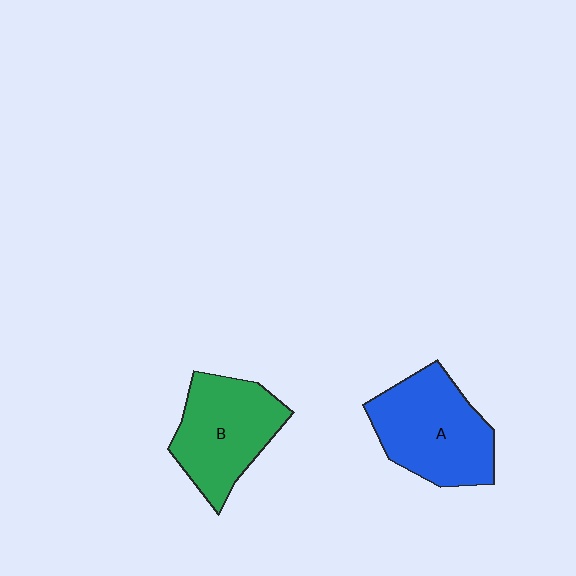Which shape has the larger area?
Shape A (blue).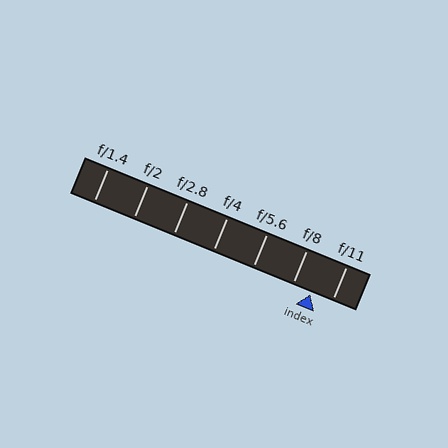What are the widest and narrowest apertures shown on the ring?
The widest aperture shown is f/1.4 and the narrowest is f/11.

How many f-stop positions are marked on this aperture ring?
There are 7 f-stop positions marked.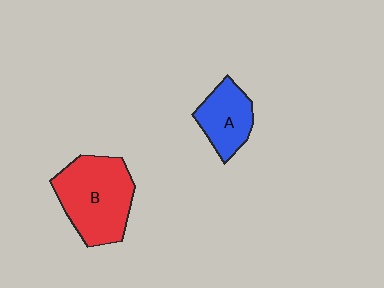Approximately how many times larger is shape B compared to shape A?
Approximately 1.8 times.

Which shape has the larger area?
Shape B (red).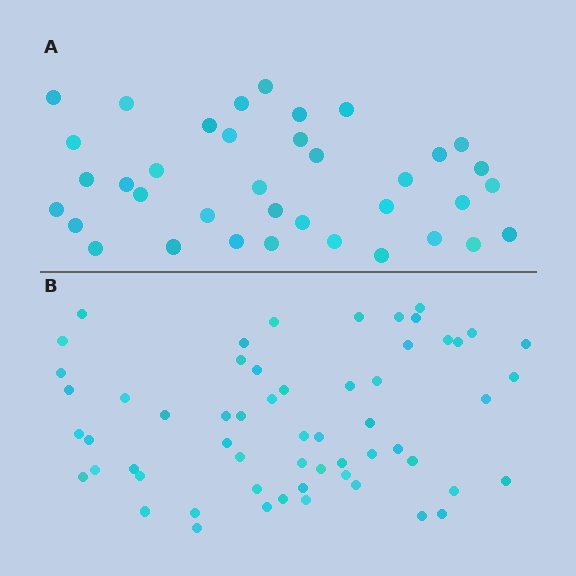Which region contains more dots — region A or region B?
Region B (the bottom region) has more dots.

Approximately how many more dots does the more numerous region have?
Region B has approximately 20 more dots than region A.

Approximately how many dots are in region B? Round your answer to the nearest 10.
About 60 dots. (The exact count is 58, which rounds to 60.)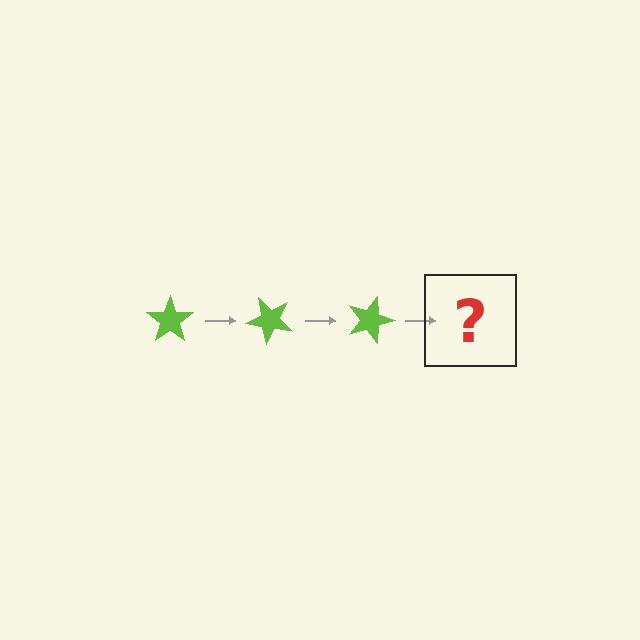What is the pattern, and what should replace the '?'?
The pattern is that the star rotates 45 degrees each step. The '?' should be a lime star rotated 135 degrees.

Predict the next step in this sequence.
The next step is a lime star rotated 135 degrees.